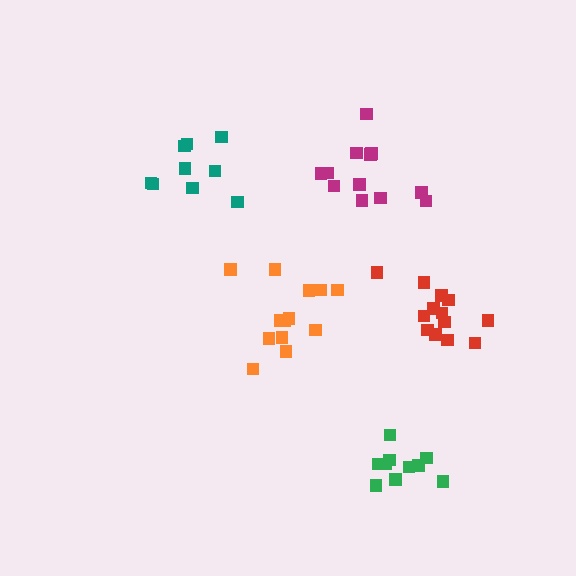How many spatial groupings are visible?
There are 5 spatial groupings.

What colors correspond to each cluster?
The clusters are colored: magenta, teal, red, green, orange.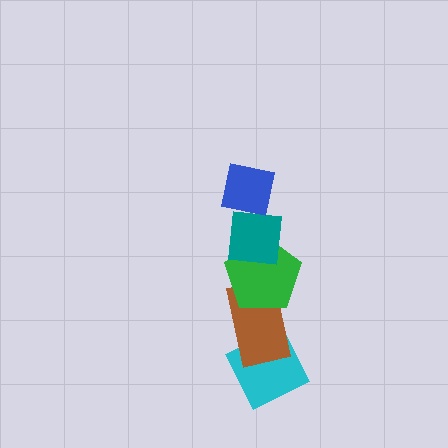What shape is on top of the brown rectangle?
The green pentagon is on top of the brown rectangle.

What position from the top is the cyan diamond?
The cyan diamond is 5th from the top.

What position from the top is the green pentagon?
The green pentagon is 3rd from the top.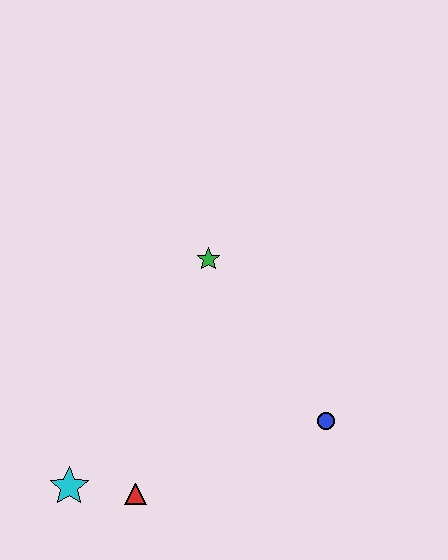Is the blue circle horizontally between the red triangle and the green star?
No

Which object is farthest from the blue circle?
The cyan star is farthest from the blue circle.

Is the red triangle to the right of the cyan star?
Yes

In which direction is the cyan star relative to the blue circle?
The cyan star is to the left of the blue circle.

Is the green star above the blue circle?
Yes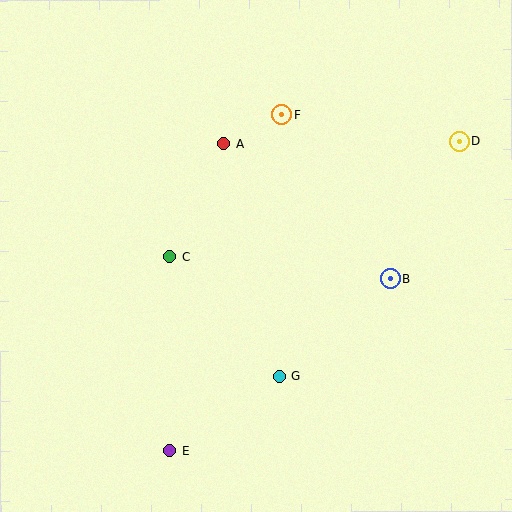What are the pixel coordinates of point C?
Point C is at (170, 257).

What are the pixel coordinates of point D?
Point D is at (459, 141).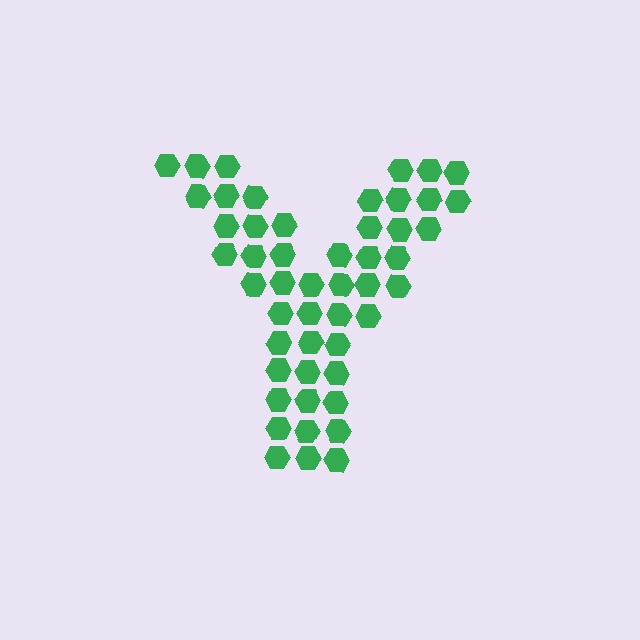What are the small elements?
The small elements are hexagons.